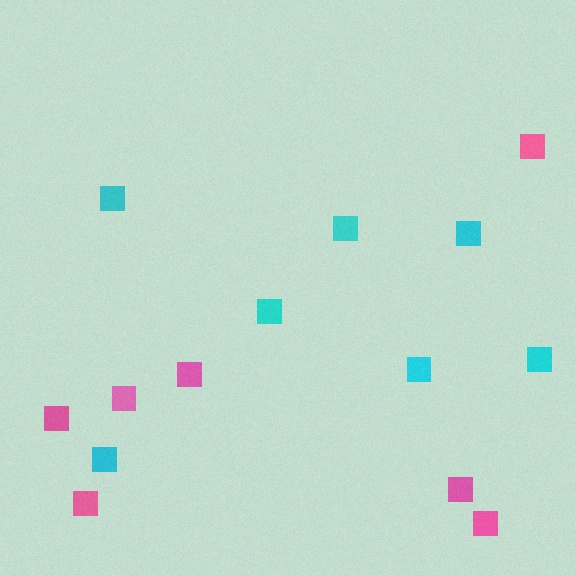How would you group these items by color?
There are 2 groups: one group of pink squares (7) and one group of cyan squares (7).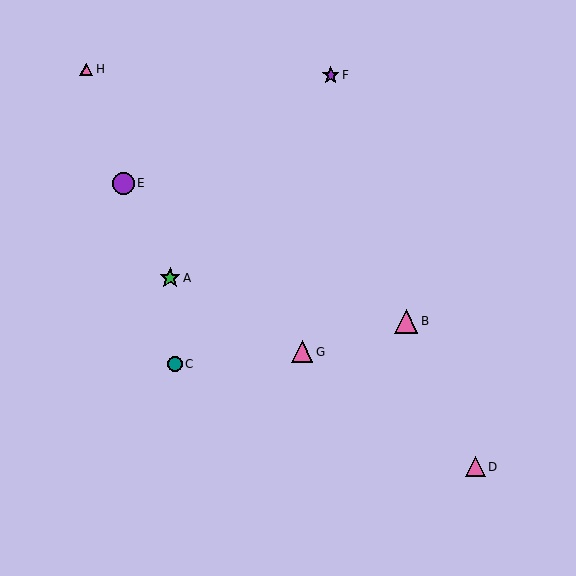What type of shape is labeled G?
Shape G is a pink triangle.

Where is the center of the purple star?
The center of the purple star is at (331, 75).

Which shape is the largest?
The pink triangle (labeled B) is the largest.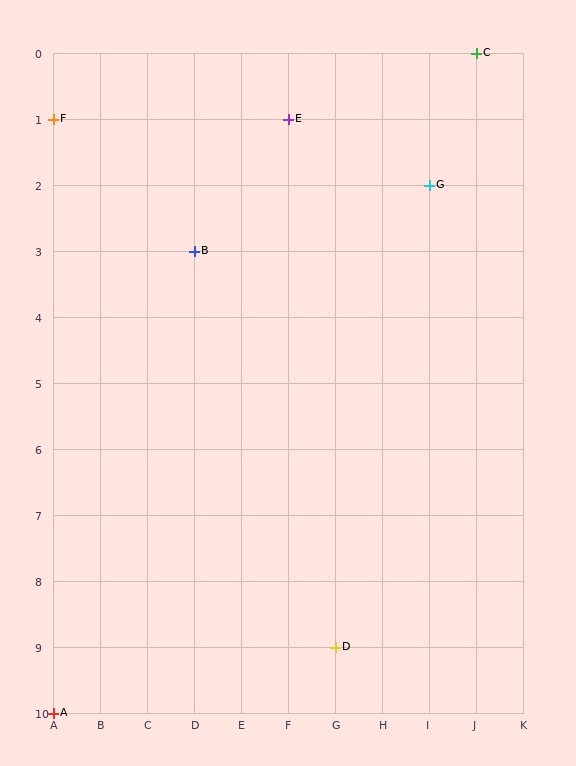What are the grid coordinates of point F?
Point F is at grid coordinates (A, 1).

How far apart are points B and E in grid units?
Points B and E are 2 columns and 2 rows apart (about 2.8 grid units diagonally).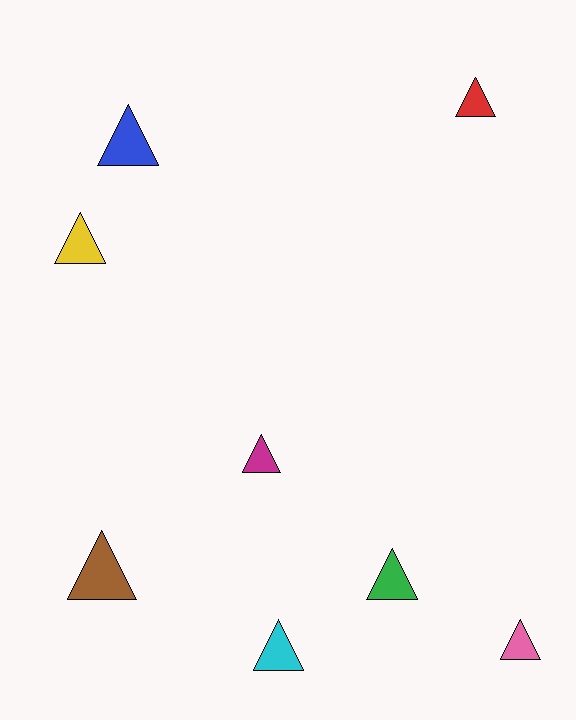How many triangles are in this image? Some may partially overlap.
There are 8 triangles.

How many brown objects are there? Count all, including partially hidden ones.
There is 1 brown object.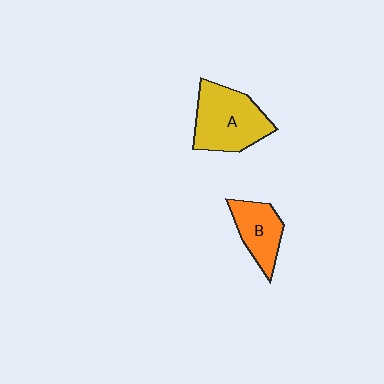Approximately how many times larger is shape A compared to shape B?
Approximately 1.6 times.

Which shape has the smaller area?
Shape B (orange).